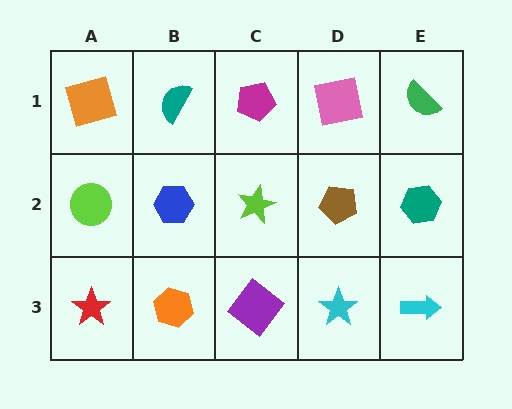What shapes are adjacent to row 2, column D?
A pink square (row 1, column D), a cyan star (row 3, column D), a lime star (row 2, column C), a teal hexagon (row 2, column E).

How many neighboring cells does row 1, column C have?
3.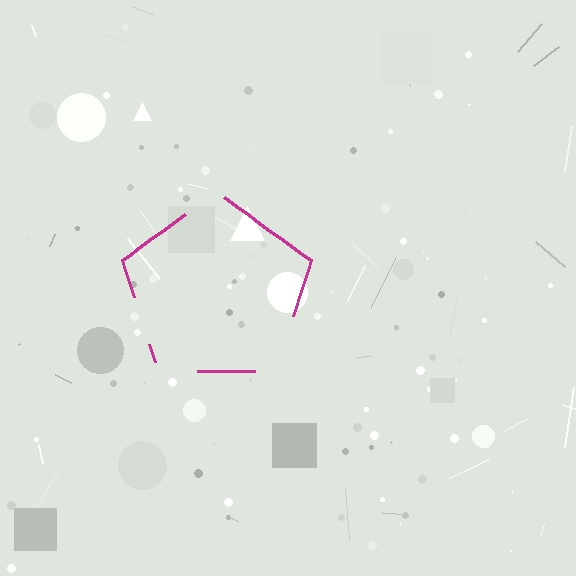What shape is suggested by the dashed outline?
The dashed outline suggests a pentagon.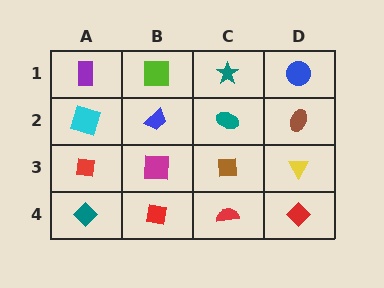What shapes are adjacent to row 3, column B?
A blue trapezoid (row 2, column B), a red square (row 4, column B), a red square (row 3, column A), a brown square (row 3, column C).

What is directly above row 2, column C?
A teal star.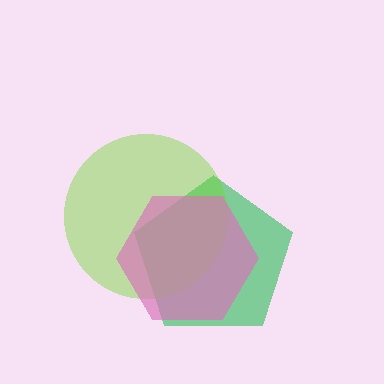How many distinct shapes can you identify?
There are 3 distinct shapes: a green pentagon, a lime circle, a pink hexagon.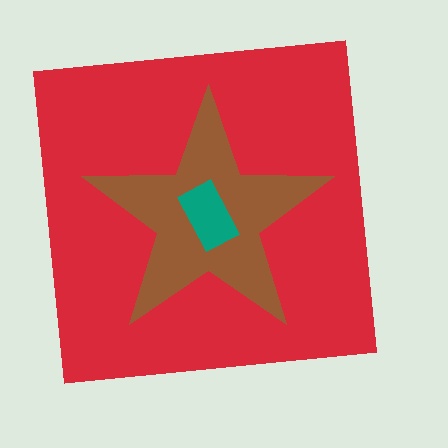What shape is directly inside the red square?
The brown star.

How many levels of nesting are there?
3.